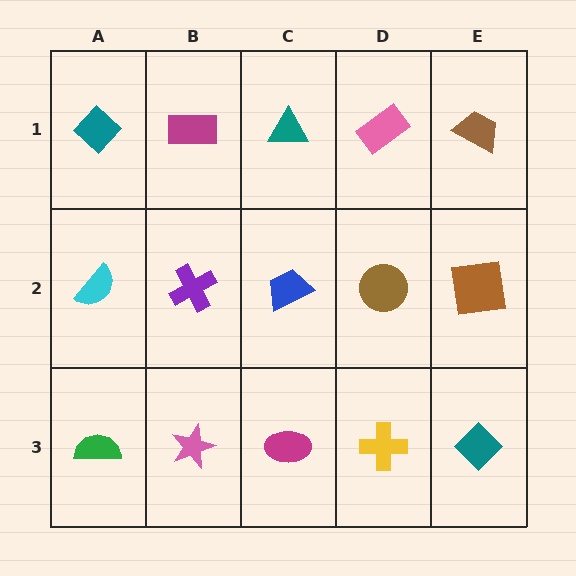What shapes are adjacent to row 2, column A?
A teal diamond (row 1, column A), a green semicircle (row 3, column A), a purple cross (row 2, column B).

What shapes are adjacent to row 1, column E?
A brown square (row 2, column E), a pink rectangle (row 1, column D).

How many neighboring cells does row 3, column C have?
3.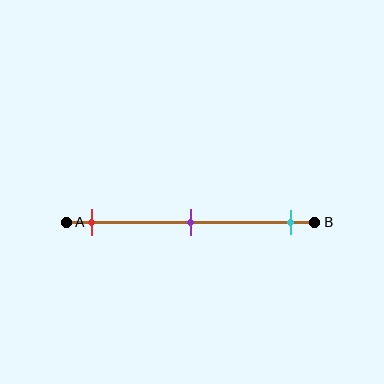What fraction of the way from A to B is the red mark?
The red mark is approximately 10% (0.1) of the way from A to B.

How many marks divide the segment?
There are 3 marks dividing the segment.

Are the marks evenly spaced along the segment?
Yes, the marks are approximately evenly spaced.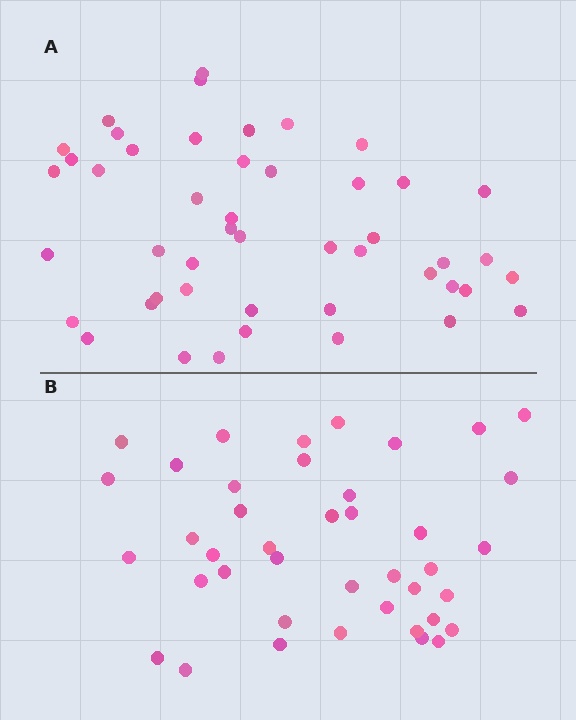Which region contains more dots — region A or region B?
Region A (the top region) has more dots.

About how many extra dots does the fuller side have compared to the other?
Region A has about 6 more dots than region B.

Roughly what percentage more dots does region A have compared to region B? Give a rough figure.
About 15% more.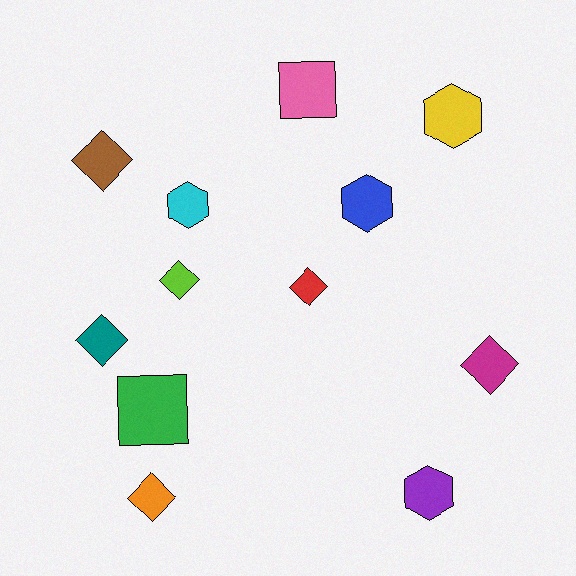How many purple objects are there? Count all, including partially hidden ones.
There is 1 purple object.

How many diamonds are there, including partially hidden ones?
There are 6 diamonds.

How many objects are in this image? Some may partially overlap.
There are 12 objects.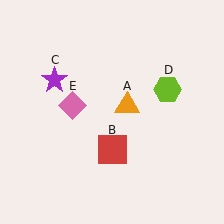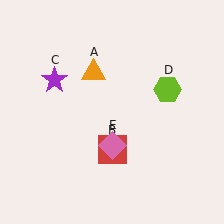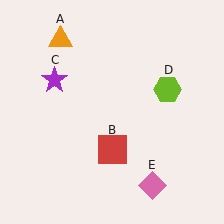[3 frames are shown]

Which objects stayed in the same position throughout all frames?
Red square (object B) and purple star (object C) and lime hexagon (object D) remained stationary.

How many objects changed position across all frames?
2 objects changed position: orange triangle (object A), pink diamond (object E).